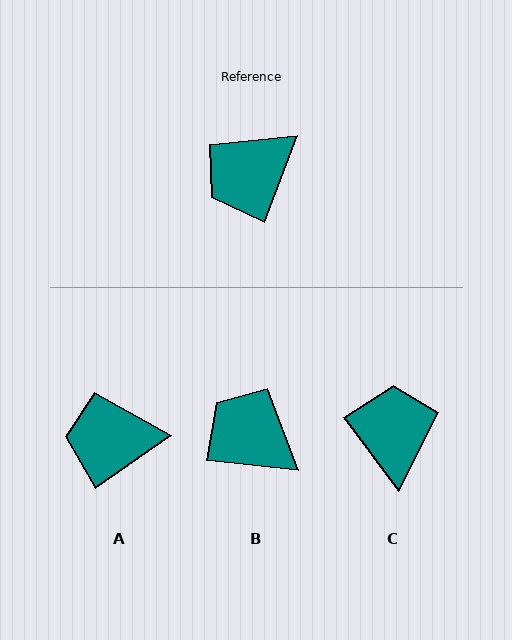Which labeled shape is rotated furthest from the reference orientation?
C, about 123 degrees away.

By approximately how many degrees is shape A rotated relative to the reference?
Approximately 35 degrees clockwise.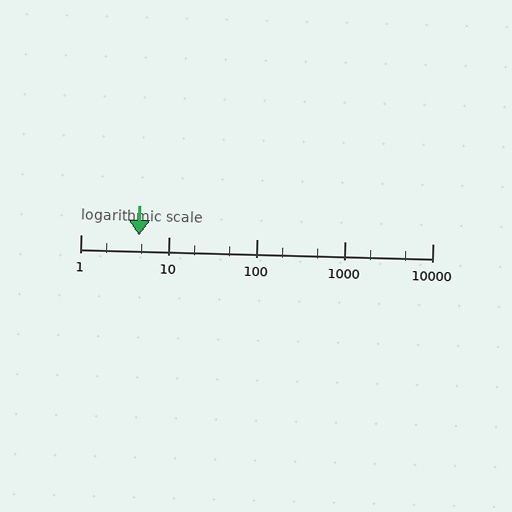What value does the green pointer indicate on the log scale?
The pointer indicates approximately 4.6.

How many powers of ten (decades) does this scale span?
The scale spans 4 decades, from 1 to 10000.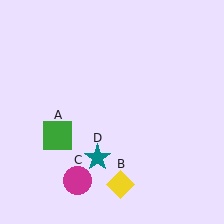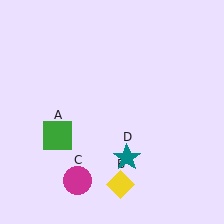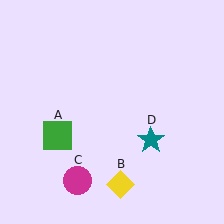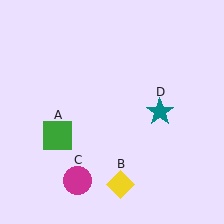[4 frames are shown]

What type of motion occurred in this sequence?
The teal star (object D) rotated counterclockwise around the center of the scene.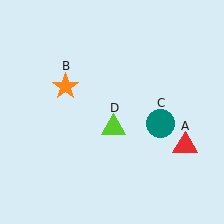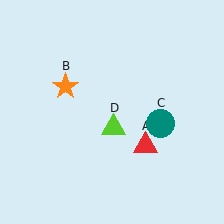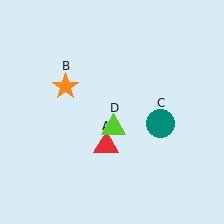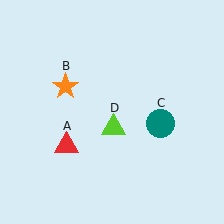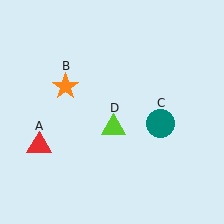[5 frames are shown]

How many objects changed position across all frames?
1 object changed position: red triangle (object A).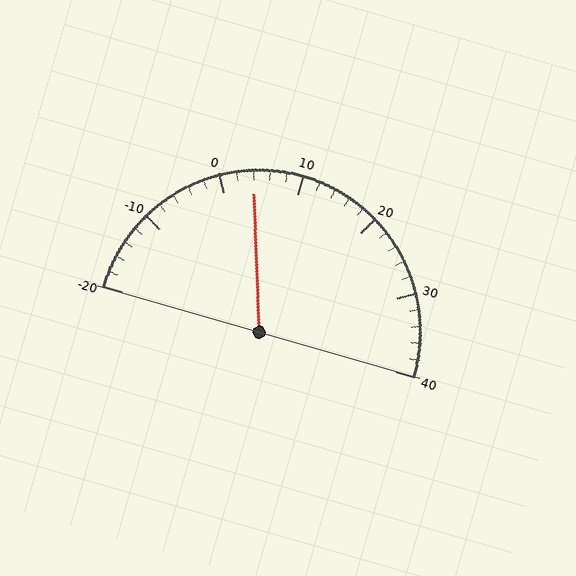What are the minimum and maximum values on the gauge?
The gauge ranges from -20 to 40.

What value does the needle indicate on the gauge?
The needle indicates approximately 4.